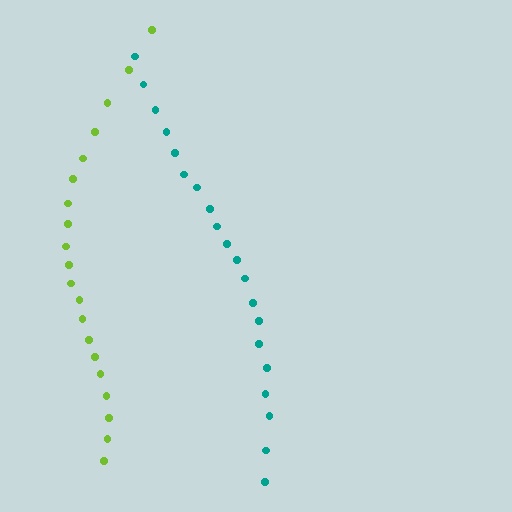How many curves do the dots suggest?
There are 2 distinct paths.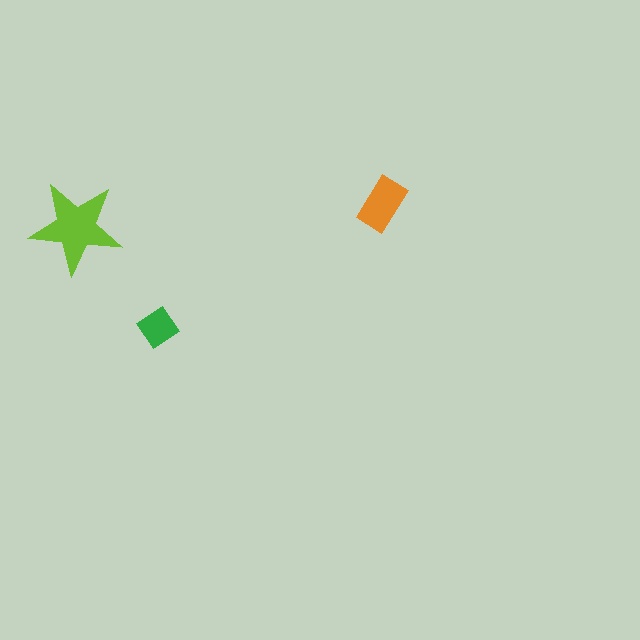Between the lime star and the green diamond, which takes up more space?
The lime star.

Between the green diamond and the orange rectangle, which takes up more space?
The orange rectangle.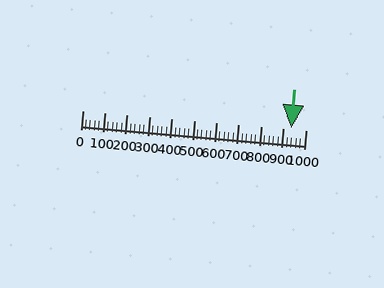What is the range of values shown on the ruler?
The ruler shows values from 0 to 1000.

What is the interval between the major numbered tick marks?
The major tick marks are spaced 100 units apart.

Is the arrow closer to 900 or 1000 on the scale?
The arrow is closer to 900.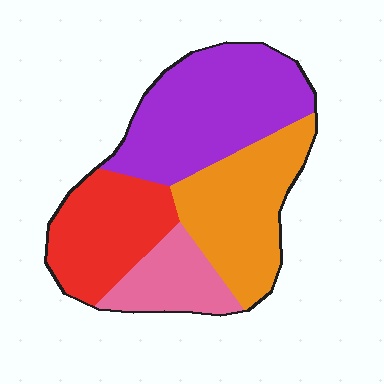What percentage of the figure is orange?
Orange takes up about one quarter (1/4) of the figure.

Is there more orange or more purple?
Purple.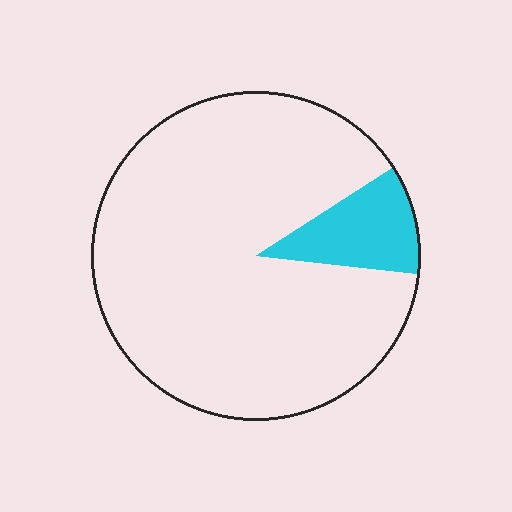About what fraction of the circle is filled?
About one tenth (1/10).